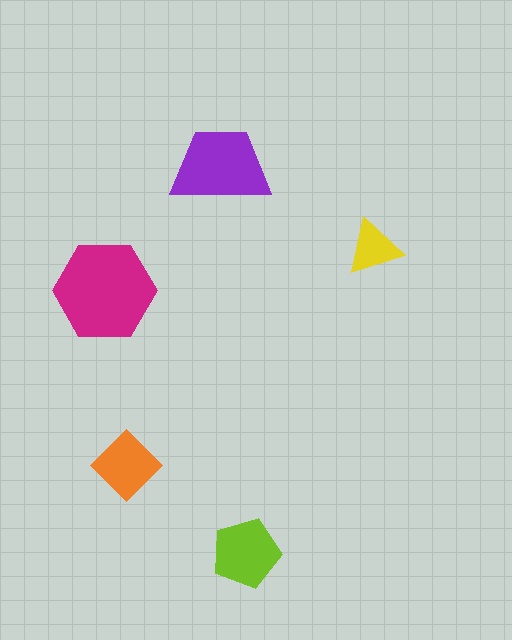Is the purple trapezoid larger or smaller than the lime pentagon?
Larger.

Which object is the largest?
The magenta hexagon.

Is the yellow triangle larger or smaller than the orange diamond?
Smaller.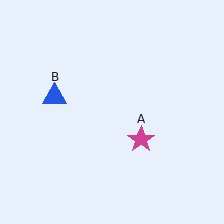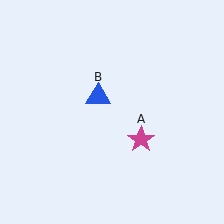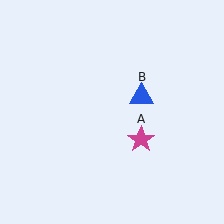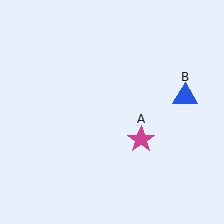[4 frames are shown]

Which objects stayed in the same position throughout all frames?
Magenta star (object A) remained stationary.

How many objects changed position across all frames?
1 object changed position: blue triangle (object B).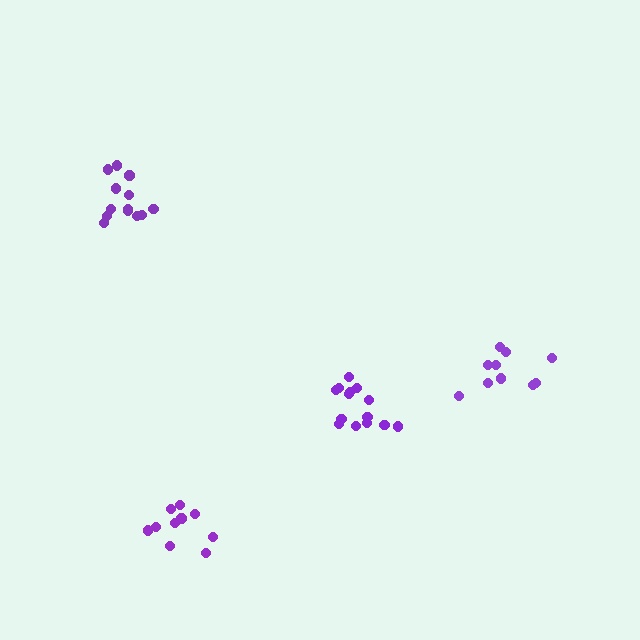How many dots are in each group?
Group 1: 10 dots, Group 2: 14 dots, Group 3: 13 dots, Group 4: 10 dots (47 total).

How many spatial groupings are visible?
There are 4 spatial groupings.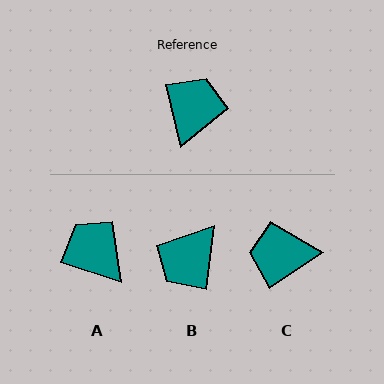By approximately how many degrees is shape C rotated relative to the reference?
Approximately 110 degrees counter-clockwise.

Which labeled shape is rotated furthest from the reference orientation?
B, about 160 degrees away.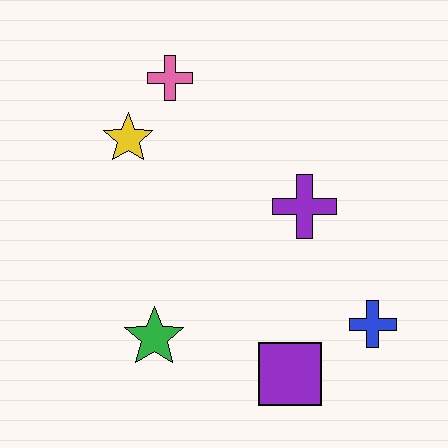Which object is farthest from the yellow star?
The blue cross is farthest from the yellow star.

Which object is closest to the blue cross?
The purple square is closest to the blue cross.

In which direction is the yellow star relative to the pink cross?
The yellow star is below the pink cross.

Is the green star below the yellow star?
Yes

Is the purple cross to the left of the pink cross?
No